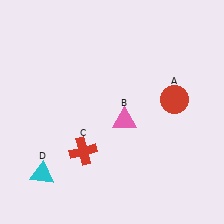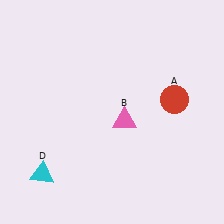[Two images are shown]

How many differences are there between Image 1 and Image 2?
There is 1 difference between the two images.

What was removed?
The red cross (C) was removed in Image 2.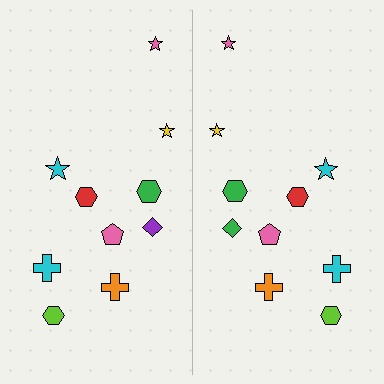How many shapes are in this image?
There are 20 shapes in this image.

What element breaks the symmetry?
The green diamond on the right side breaks the symmetry — its mirror counterpart is purple.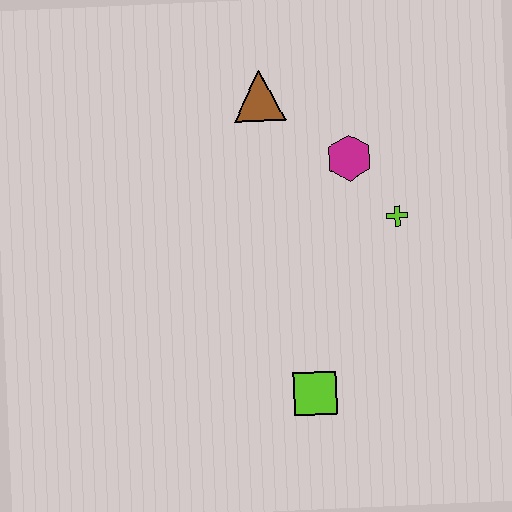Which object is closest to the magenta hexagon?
The lime cross is closest to the magenta hexagon.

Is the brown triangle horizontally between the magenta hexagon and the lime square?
No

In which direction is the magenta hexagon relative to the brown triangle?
The magenta hexagon is to the right of the brown triangle.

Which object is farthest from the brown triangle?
The lime square is farthest from the brown triangle.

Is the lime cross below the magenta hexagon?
Yes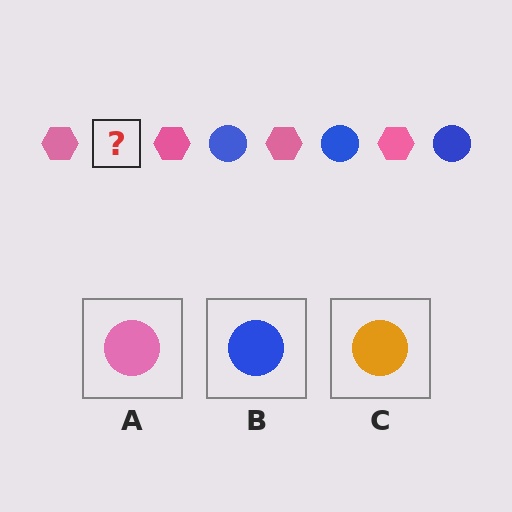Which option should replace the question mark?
Option B.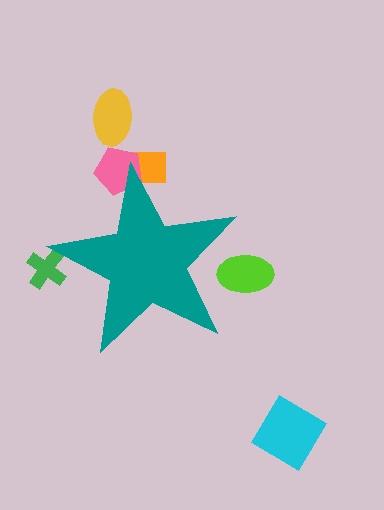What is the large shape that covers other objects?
A teal star.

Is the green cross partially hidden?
Yes, the green cross is partially hidden behind the teal star.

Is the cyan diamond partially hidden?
No, the cyan diamond is fully visible.